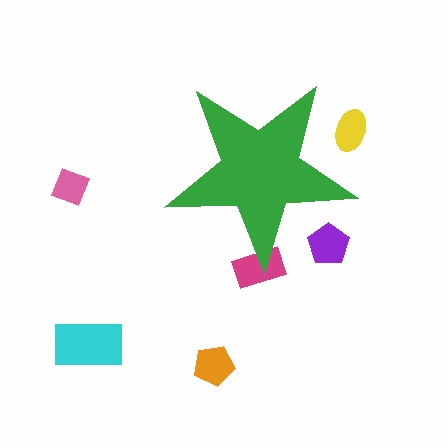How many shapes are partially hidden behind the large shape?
3 shapes are partially hidden.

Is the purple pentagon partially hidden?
Yes, the purple pentagon is partially hidden behind the green star.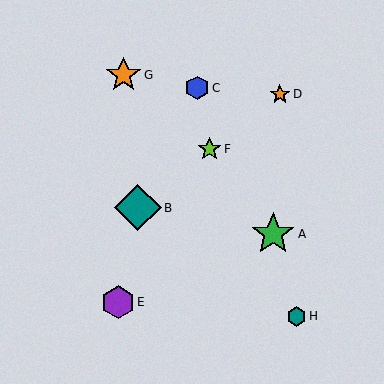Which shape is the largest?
The teal diamond (labeled B) is the largest.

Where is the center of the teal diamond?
The center of the teal diamond is at (138, 208).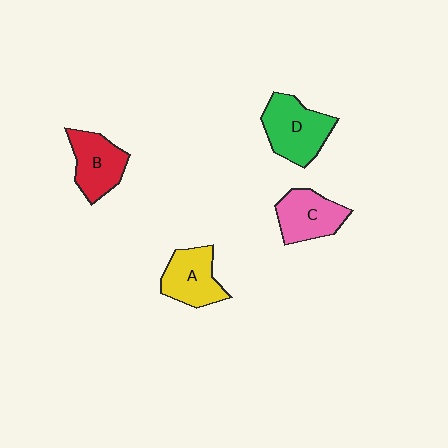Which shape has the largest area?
Shape D (green).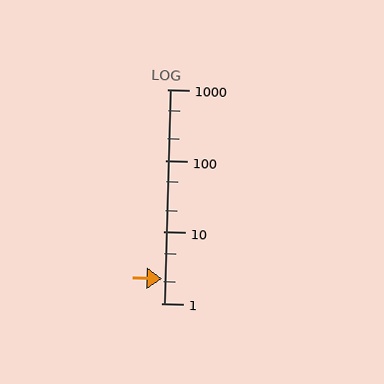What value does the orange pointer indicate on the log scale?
The pointer indicates approximately 2.2.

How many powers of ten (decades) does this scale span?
The scale spans 3 decades, from 1 to 1000.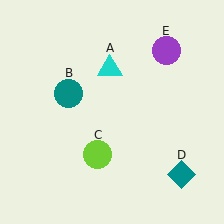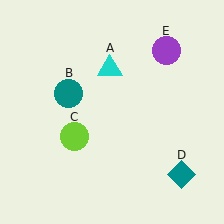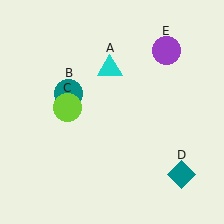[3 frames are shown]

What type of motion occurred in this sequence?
The lime circle (object C) rotated clockwise around the center of the scene.